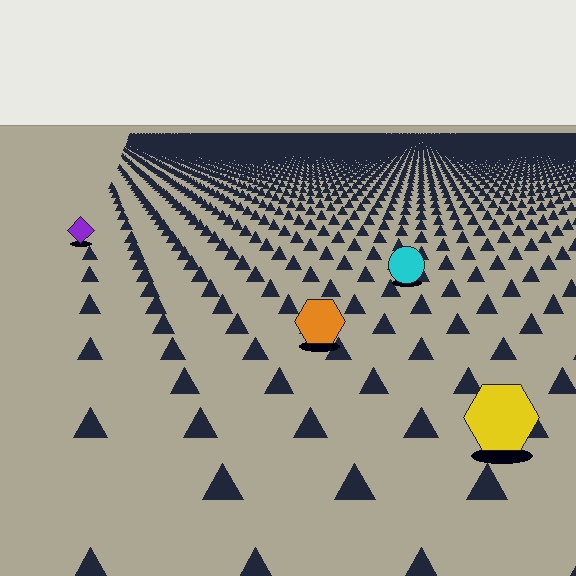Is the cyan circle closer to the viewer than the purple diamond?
Yes. The cyan circle is closer — you can tell from the texture gradient: the ground texture is coarser near it.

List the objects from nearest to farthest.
From nearest to farthest: the yellow hexagon, the orange hexagon, the cyan circle, the purple diamond.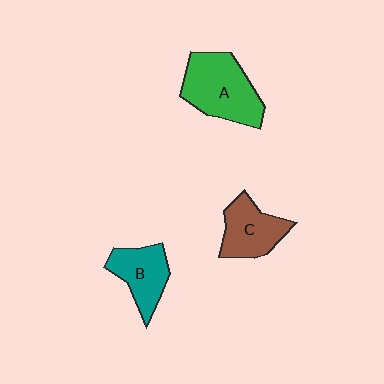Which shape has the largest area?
Shape A (green).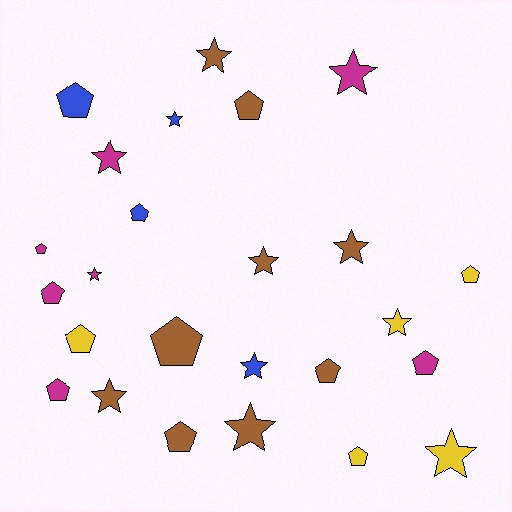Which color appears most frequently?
Brown, with 9 objects.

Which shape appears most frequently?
Pentagon, with 13 objects.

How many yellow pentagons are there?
There are 3 yellow pentagons.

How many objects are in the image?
There are 25 objects.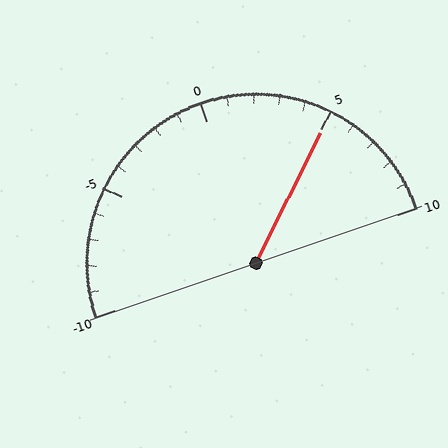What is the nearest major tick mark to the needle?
The nearest major tick mark is 5.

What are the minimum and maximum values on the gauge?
The gauge ranges from -10 to 10.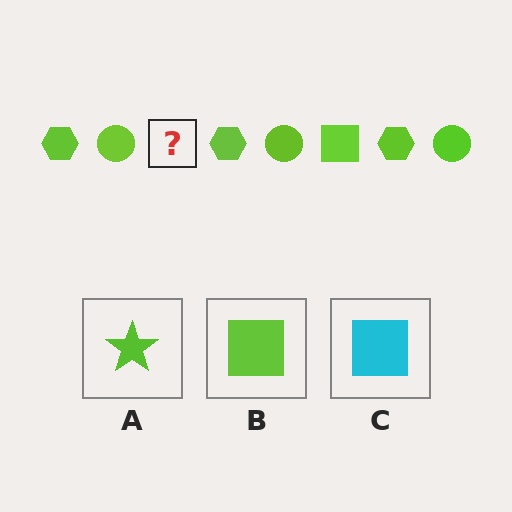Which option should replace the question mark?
Option B.